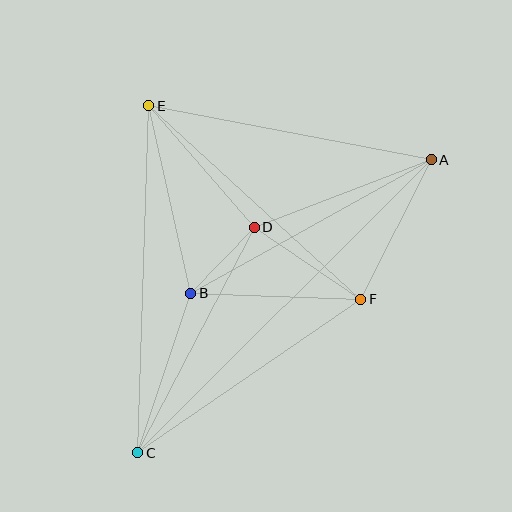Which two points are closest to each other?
Points B and D are closest to each other.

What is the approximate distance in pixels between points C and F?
The distance between C and F is approximately 271 pixels.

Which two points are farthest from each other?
Points A and C are farthest from each other.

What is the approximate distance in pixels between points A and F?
The distance between A and F is approximately 156 pixels.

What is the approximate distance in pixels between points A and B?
The distance between A and B is approximately 275 pixels.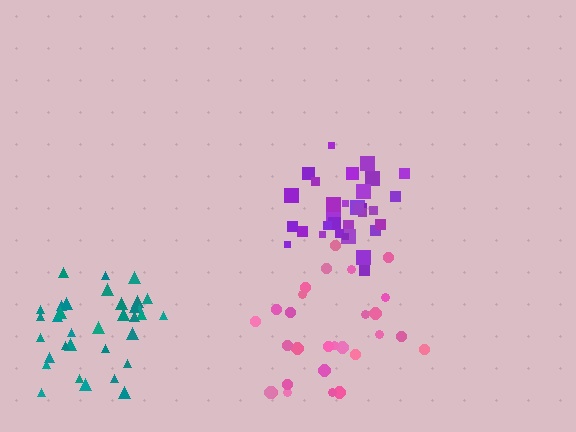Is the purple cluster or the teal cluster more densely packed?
Purple.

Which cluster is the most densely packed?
Purple.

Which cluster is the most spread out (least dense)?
Pink.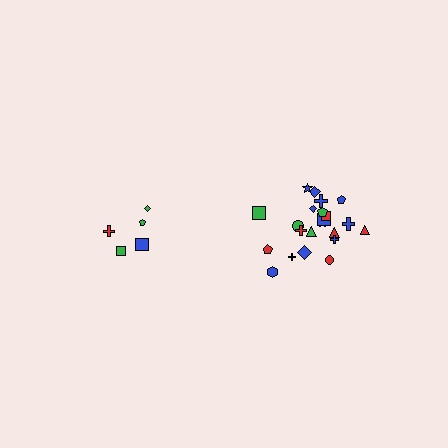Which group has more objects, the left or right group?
The right group.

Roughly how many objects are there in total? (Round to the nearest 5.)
Roughly 25 objects in total.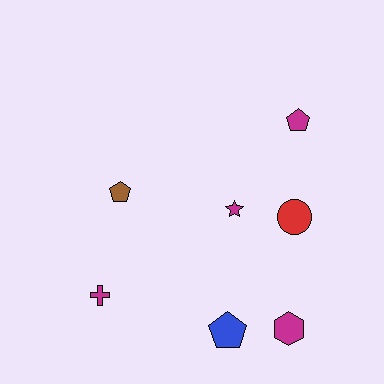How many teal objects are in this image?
There are no teal objects.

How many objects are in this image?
There are 7 objects.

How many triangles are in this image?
There are no triangles.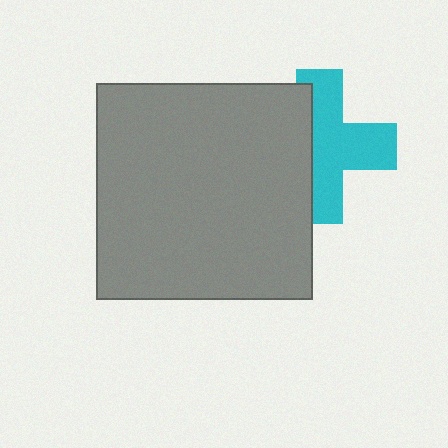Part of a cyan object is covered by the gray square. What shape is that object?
It is a cross.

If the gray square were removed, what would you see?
You would see the complete cyan cross.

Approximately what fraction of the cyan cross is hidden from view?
Roughly 40% of the cyan cross is hidden behind the gray square.